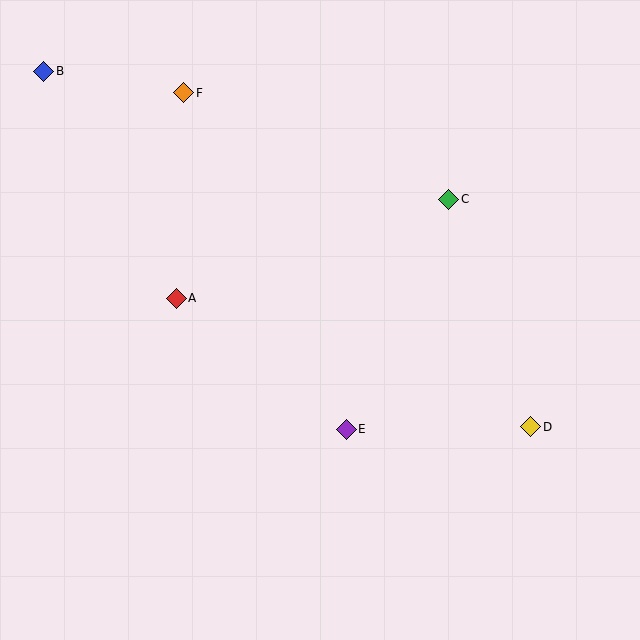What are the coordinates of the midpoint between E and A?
The midpoint between E and A is at (261, 364).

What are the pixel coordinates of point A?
Point A is at (176, 298).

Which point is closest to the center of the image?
Point E at (346, 429) is closest to the center.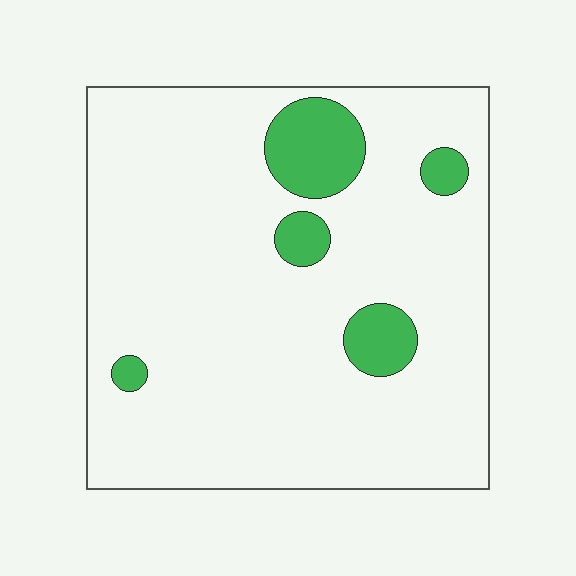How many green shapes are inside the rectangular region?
5.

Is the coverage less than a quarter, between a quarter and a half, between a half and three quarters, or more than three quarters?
Less than a quarter.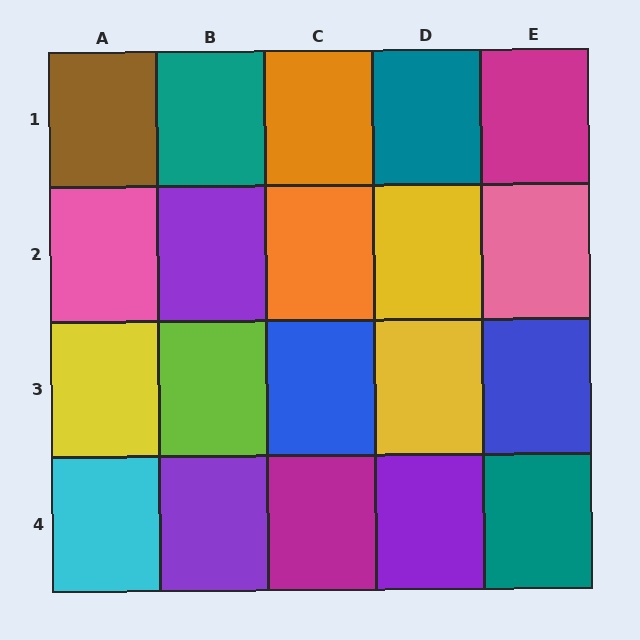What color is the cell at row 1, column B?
Teal.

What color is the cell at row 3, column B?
Lime.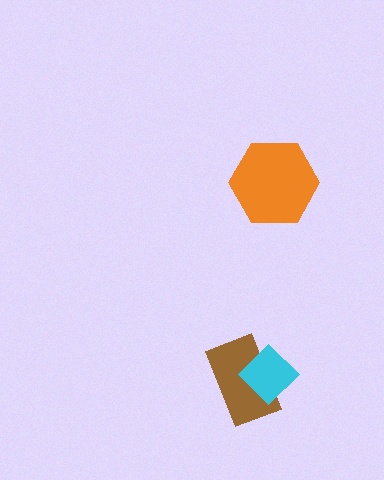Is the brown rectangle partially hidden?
Yes, it is partially covered by another shape.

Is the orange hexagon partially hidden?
No, no other shape covers it.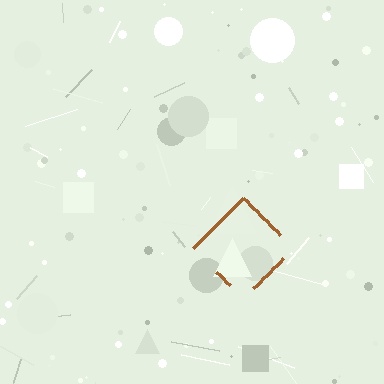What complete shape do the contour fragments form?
The contour fragments form a diamond.